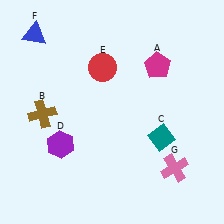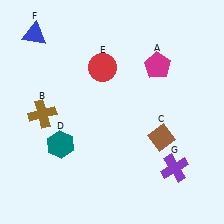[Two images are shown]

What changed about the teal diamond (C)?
In Image 1, C is teal. In Image 2, it changed to brown.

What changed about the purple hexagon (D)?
In Image 1, D is purple. In Image 2, it changed to teal.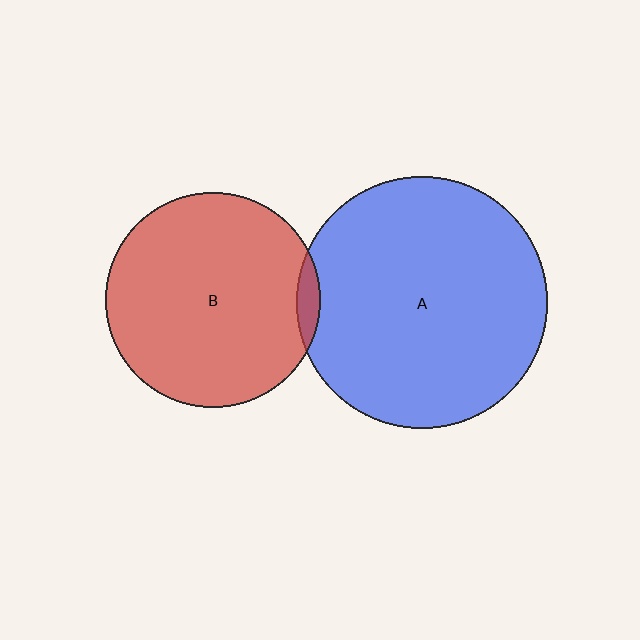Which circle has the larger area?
Circle A (blue).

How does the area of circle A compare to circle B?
Approximately 1.4 times.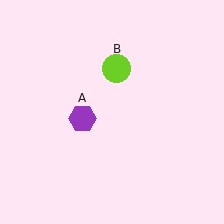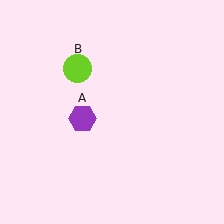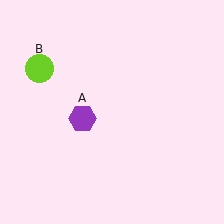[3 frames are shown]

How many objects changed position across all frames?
1 object changed position: lime circle (object B).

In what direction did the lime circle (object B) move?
The lime circle (object B) moved left.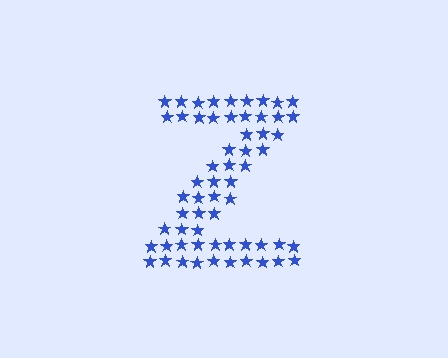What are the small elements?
The small elements are stars.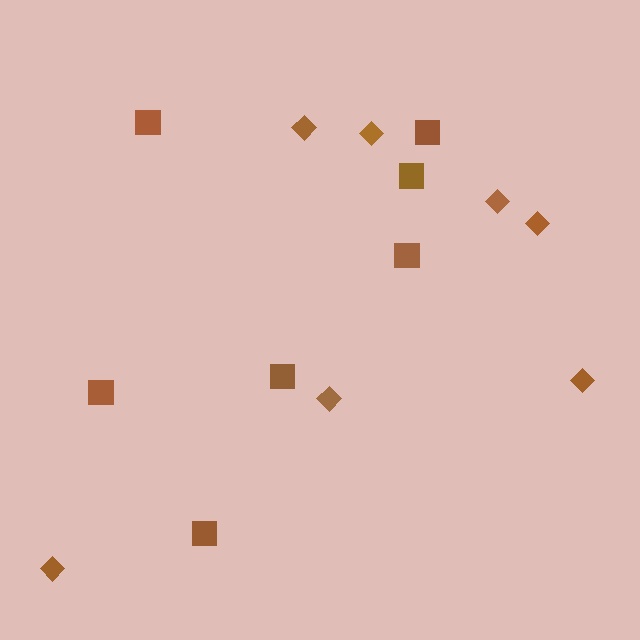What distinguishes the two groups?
There are 2 groups: one group of diamonds (7) and one group of squares (7).